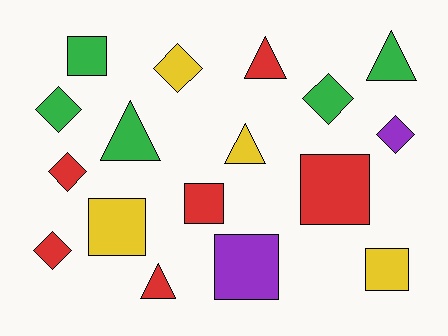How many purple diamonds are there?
There is 1 purple diamond.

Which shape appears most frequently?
Square, with 6 objects.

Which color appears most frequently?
Red, with 6 objects.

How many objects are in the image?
There are 17 objects.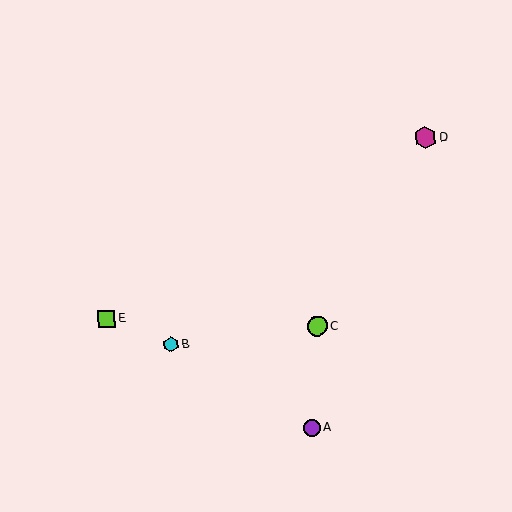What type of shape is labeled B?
Shape B is a cyan hexagon.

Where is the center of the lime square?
The center of the lime square is at (107, 319).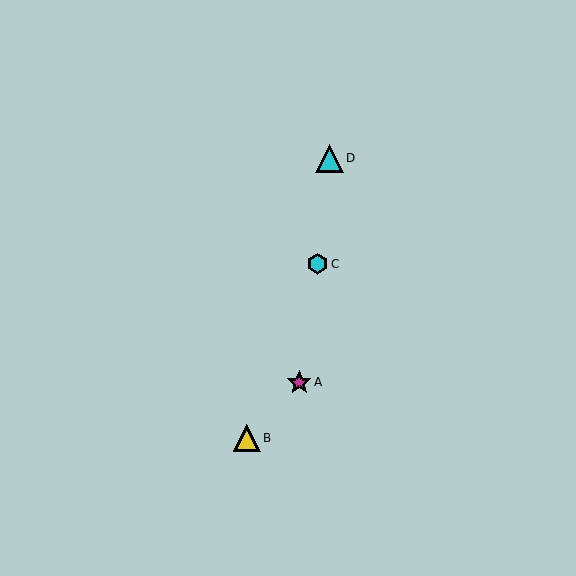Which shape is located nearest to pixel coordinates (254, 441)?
The yellow triangle (labeled B) at (247, 438) is nearest to that location.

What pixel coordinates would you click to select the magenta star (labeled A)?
Click at (299, 382) to select the magenta star A.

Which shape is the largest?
The cyan triangle (labeled D) is the largest.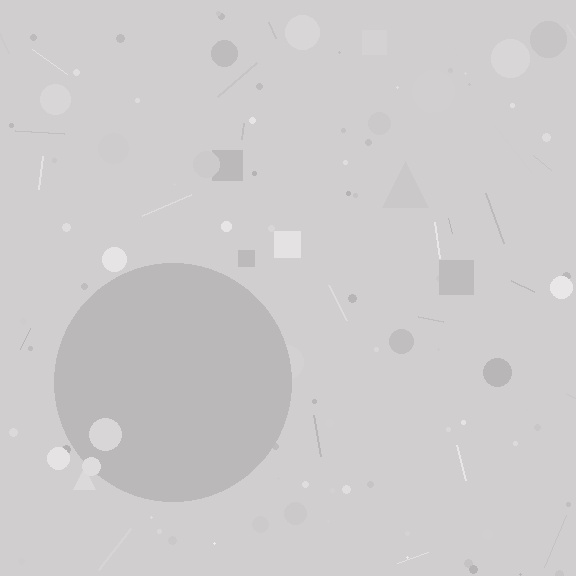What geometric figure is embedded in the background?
A circle is embedded in the background.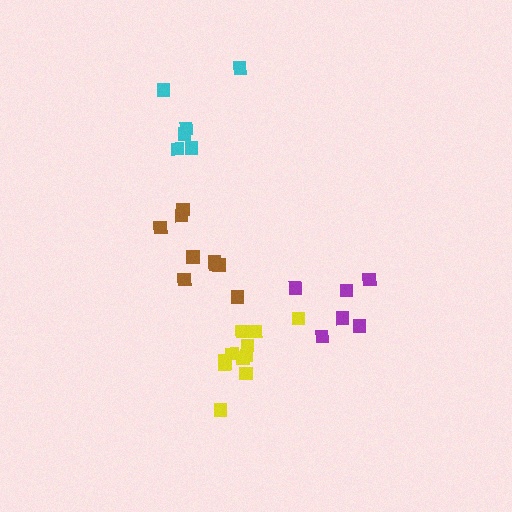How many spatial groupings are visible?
There are 4 spatial groupings.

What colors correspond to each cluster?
The clusters are colored: purple, yellow, brown, cyan.